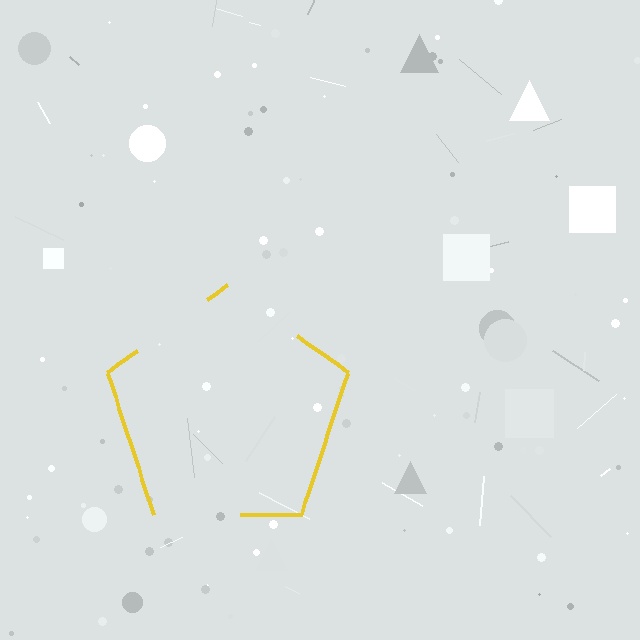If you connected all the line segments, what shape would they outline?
They would outline a pentagon.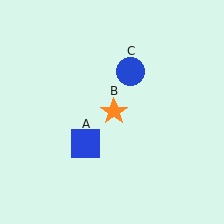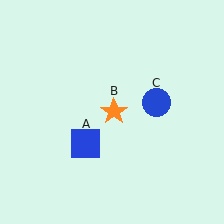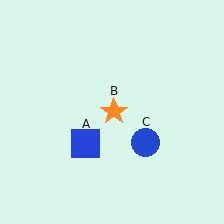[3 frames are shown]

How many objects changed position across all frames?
1 object changed position: blue circle (object C).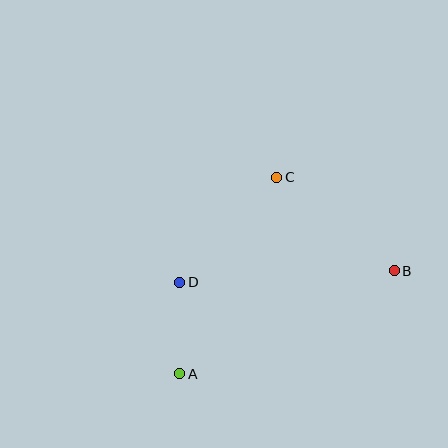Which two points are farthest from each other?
Points A and B are farthest from each other.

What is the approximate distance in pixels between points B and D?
The distance between B and D is approximately 215 pixels.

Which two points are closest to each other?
Points A and D are closest to each other.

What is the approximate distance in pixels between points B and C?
The distance between B and C is approximately 150 pixels.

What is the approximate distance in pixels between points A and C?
The distance between A and C is approximately 219 pixels.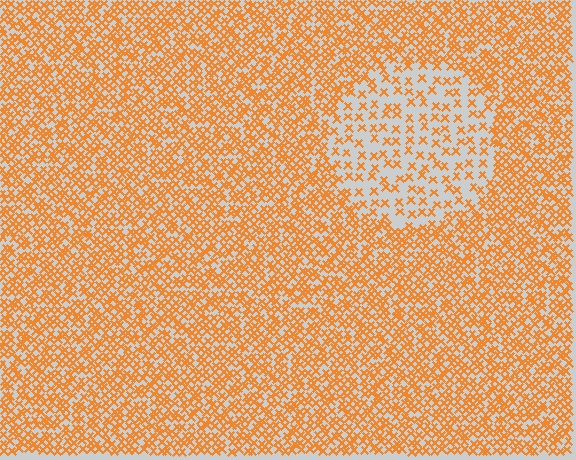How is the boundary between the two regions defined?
The boundary is defined by a change in element density (approximately 2.4x ratio). All elements are the same color, size, and shape.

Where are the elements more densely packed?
The elements are more densely packed outside the circle boundary.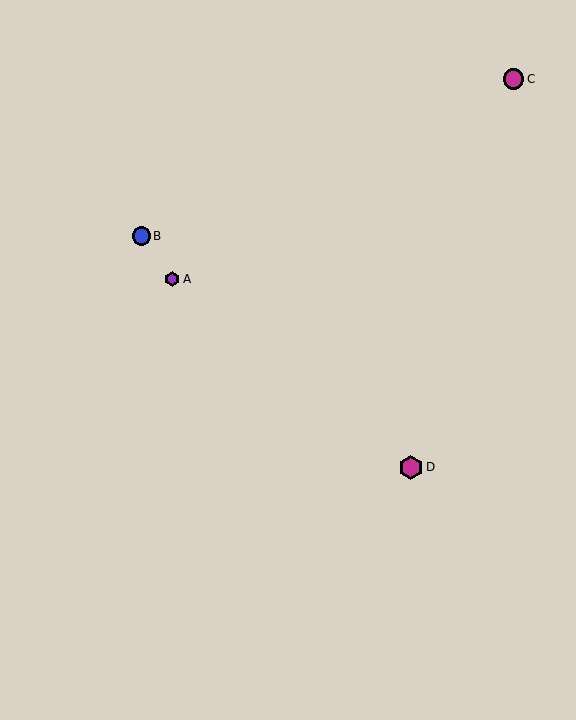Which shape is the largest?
The magenta hexagon (labeled D) is the largest.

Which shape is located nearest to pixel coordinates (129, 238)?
The blue circle (labeled B) at (141, 236) is nearest to that location.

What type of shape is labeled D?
Shape D is a magenta hexagon.